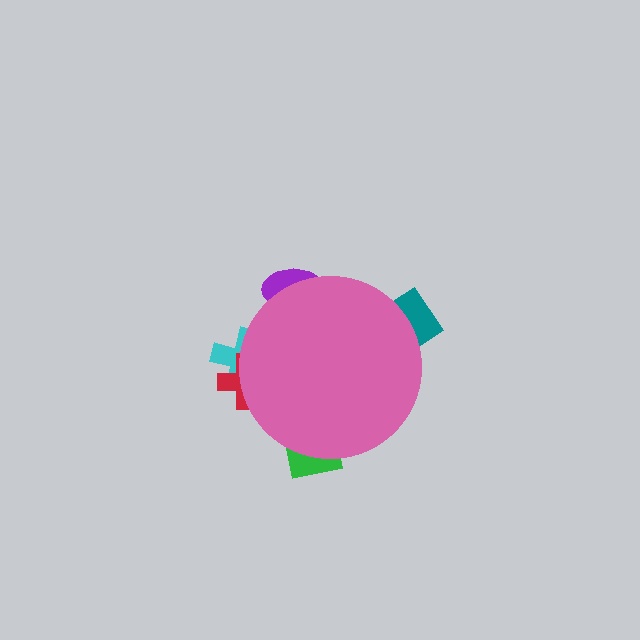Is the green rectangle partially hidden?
Yes, the green rectangle is partially hidden behind the pink circle.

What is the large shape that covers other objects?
A pink circle.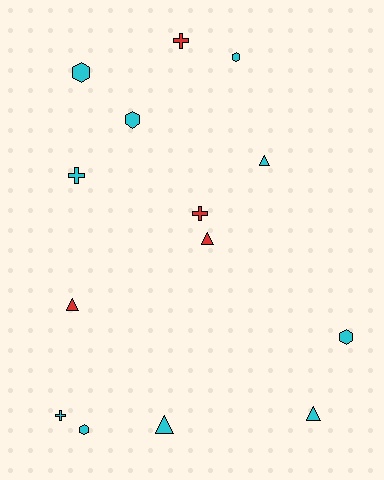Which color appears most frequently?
Cyan, with 10 objects.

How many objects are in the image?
There are 14 objects.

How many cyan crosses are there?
There are 2 cyan crosses.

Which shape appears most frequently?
Hexagon, with 5 objects.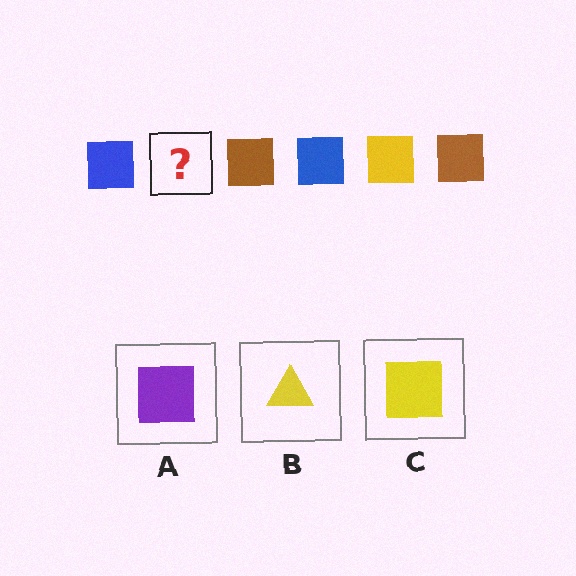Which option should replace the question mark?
Option C.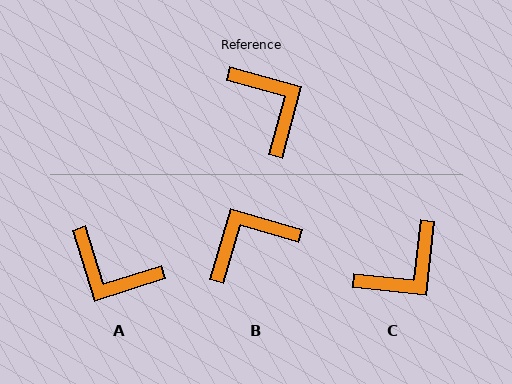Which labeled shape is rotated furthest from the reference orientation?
A, about 147 degrees away.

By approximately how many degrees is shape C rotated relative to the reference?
Approximately 81 degrees clockwise.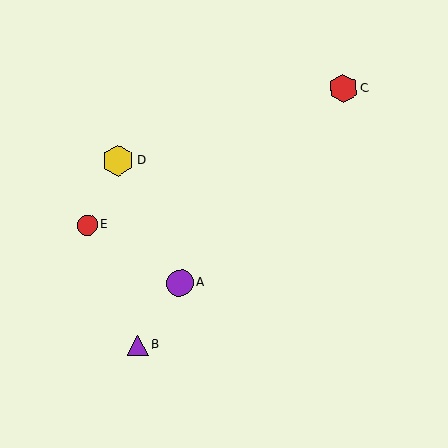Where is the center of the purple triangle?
The center of the purple triangle is at (138, 345).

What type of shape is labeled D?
Shape D is a yellow hexagon.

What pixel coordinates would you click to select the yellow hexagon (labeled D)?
Click at (118, 160) to select the yellow hexagon D.